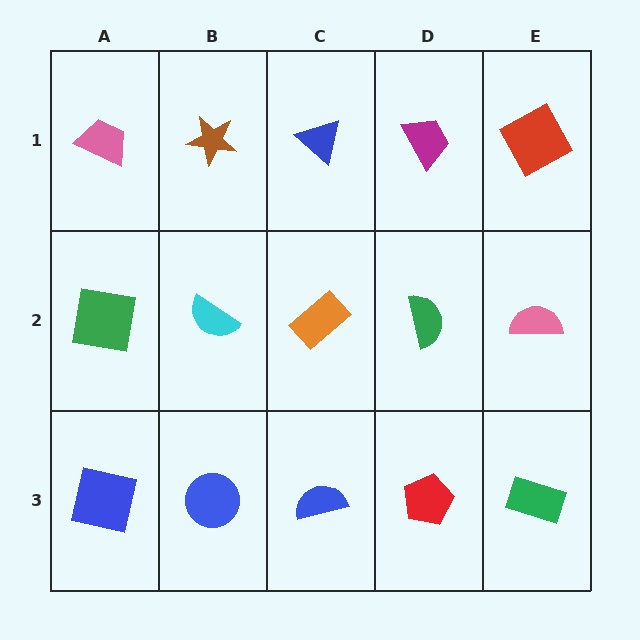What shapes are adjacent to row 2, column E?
A red square (row 1, column E), a green rectangle (row 3, column E), a green semicircle (row 2, column D).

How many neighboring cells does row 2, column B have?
4.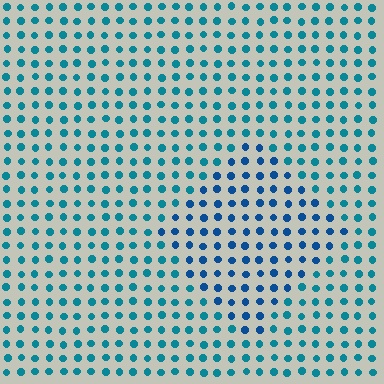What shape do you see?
I see a diamond.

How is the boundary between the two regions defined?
The boundary is defined purely by a slight shift in hue (about 24 degrees). Spacing, size, and orientation are identical on both sides.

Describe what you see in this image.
The image is filled with small teal elements in a uniform arrangement. A diamond-shaped region is visible where the elements are tinted to a slightly different hue, forming a subtle color boundary.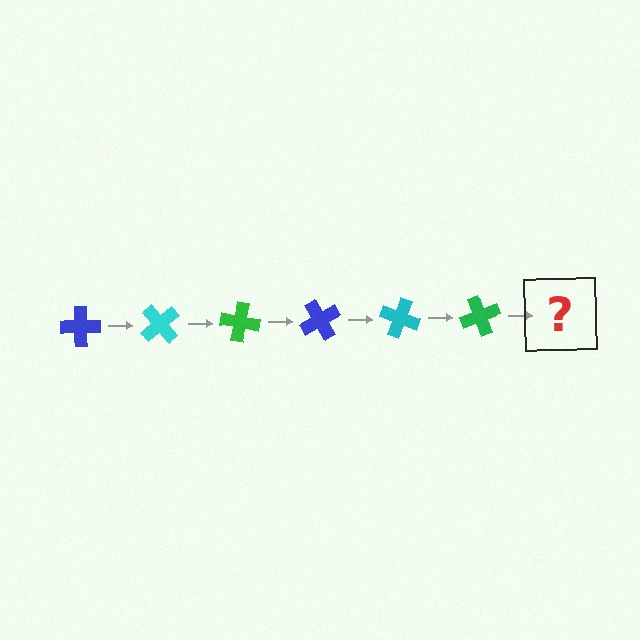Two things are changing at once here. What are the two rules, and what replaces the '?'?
The two rules are that it rotates 50 degrees each step and the color cycles through blue, cyan, and green. The '?' should be a blue cross, rotated 300 degrees from the start.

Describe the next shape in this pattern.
It should be a blue cross, rotated 300 degrees from the start.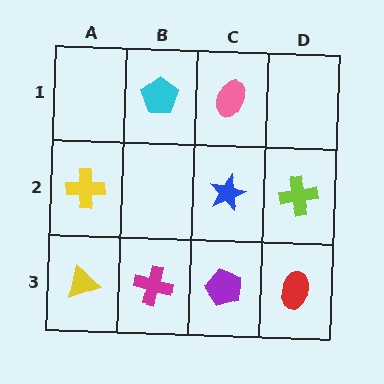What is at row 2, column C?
A blue star.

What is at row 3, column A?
A yellow triangle.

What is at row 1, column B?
A cyan pentagon.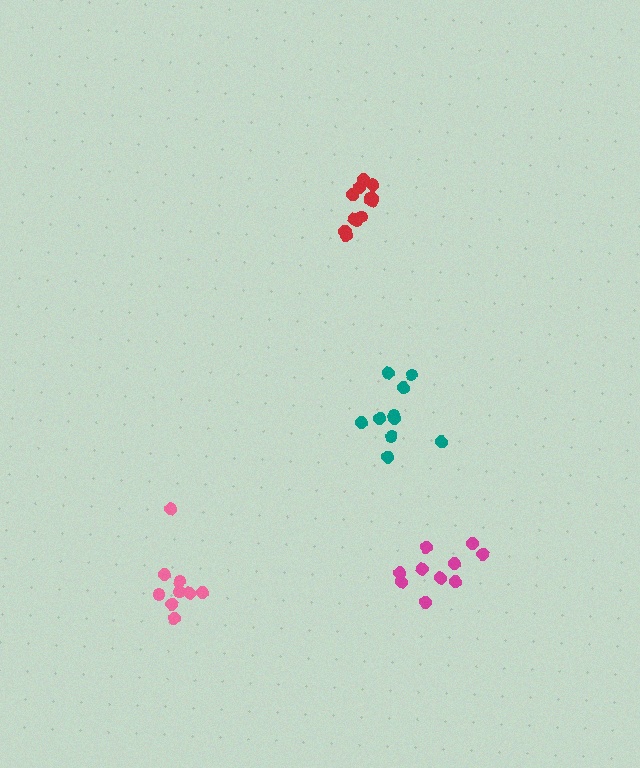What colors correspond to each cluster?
The clusters are colored: red, teal, magenta, pink.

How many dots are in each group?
Group 1: 13 dots, Group 2: 10 dots, Group 3: 10 dots, Group 4: 9 dots (42 total).